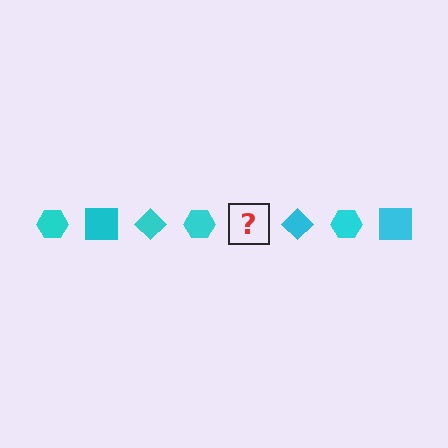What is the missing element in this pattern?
The missing element is a cyan square.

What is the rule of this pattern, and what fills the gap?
The rule is that the pattern cycles through hexagon, square, diamond shapes in cyan. The gap should be filled with a cyan square.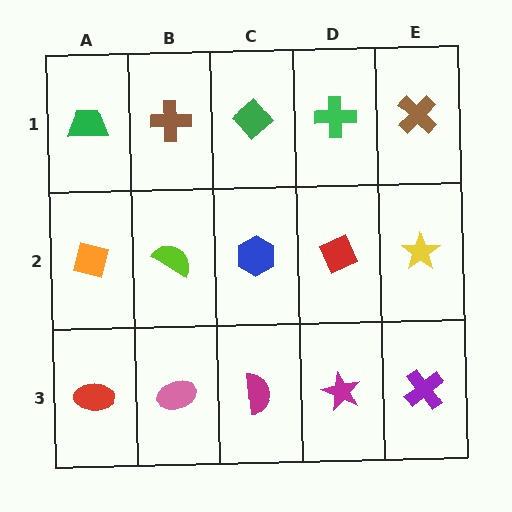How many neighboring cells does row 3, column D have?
3.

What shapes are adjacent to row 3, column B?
A lime semicircle (row 2, column B), a red ellipse (row 3, column A), a magenta semicircle (row 3, column C).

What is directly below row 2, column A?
A red ellipse.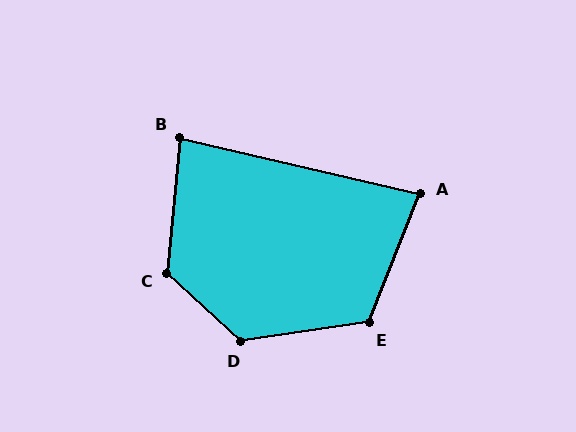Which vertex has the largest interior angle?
D, at approximately 129 degrees.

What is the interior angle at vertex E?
Approximately 120 degrees (obtuse).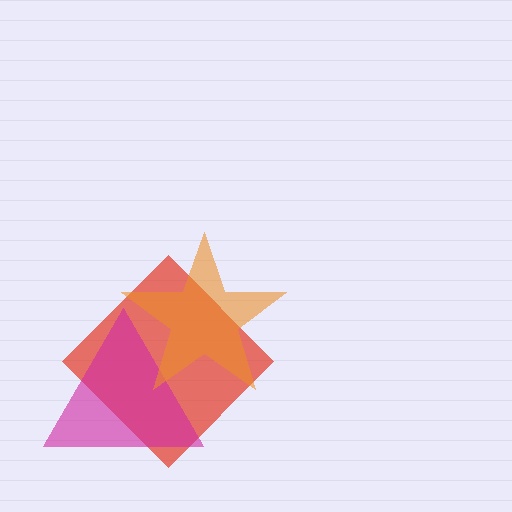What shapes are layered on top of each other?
The layered shapes are: a red diamond, a magenta triangle, an orange star.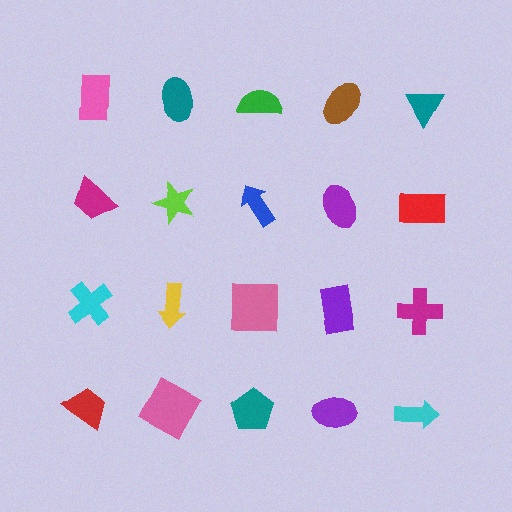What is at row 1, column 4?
A brown ellipse.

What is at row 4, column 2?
A pink square.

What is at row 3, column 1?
A cyan cross.